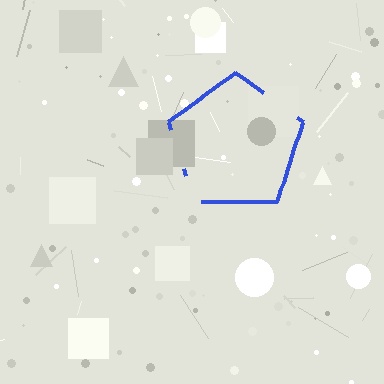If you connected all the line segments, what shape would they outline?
They would outline a pentagon.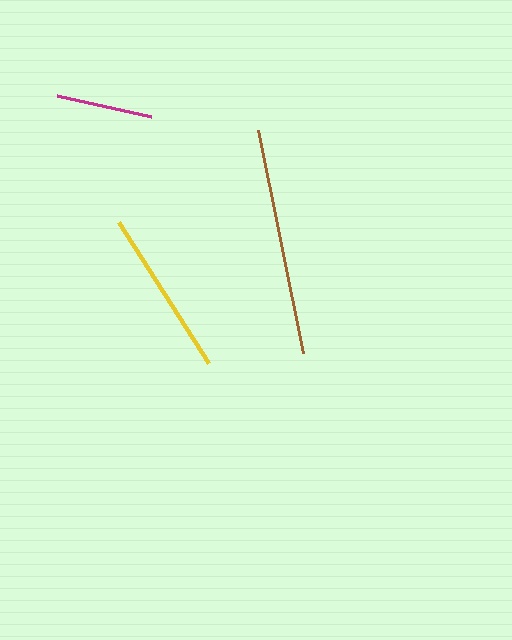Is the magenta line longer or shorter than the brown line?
The brown line is longer than the magenta line.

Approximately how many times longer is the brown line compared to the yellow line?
The brown line is approximately 1.4 times the length of the yellow line.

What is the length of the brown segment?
The brown segment is approximately 228 pixels long.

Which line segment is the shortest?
The magenta line is the shortest at approximately 96 pixels.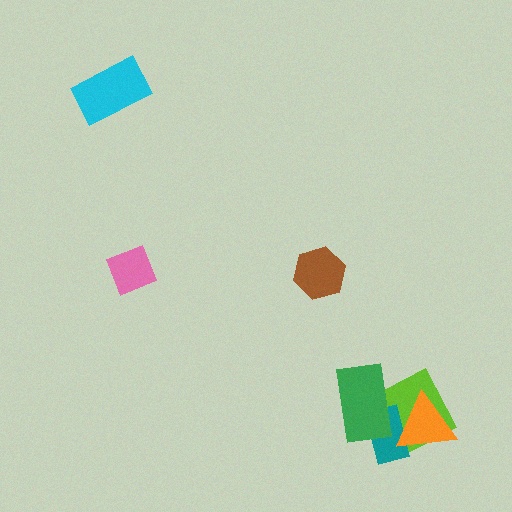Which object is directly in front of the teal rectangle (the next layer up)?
The green rectangle is directly in front of the teal rectangle.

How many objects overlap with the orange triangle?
3 objects overlap with the orange triangle.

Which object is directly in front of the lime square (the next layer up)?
The teal rectangle is directly in front of the lime square.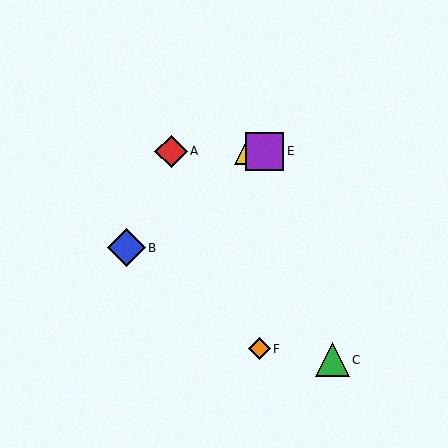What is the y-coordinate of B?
Object B is at y≈248.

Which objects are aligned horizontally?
Objects A, D, E are aligned horizontally.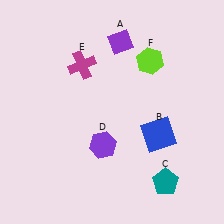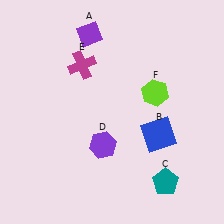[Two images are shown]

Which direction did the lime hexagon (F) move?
The lime hexagon (F) moved down.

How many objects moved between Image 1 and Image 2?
2 objects moved between the two images.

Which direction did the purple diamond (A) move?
The purple diamond (A) moved left.